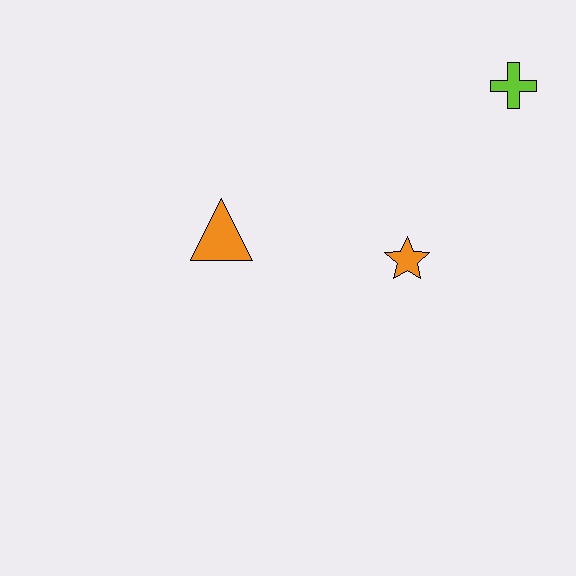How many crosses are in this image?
There is 1 cross.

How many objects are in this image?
There are 3 objects.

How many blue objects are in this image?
There are no blue objects.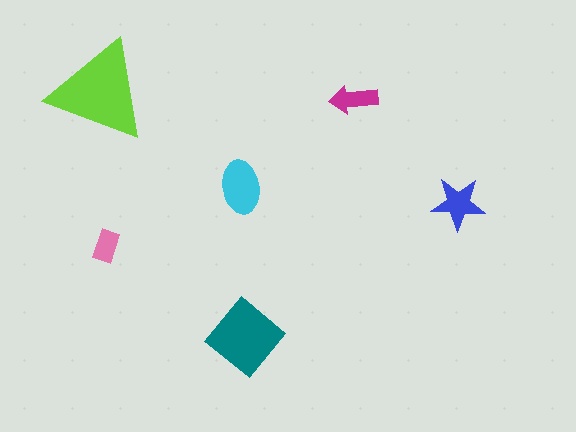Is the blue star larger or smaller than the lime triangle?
Smaller.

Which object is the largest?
The lime triangle.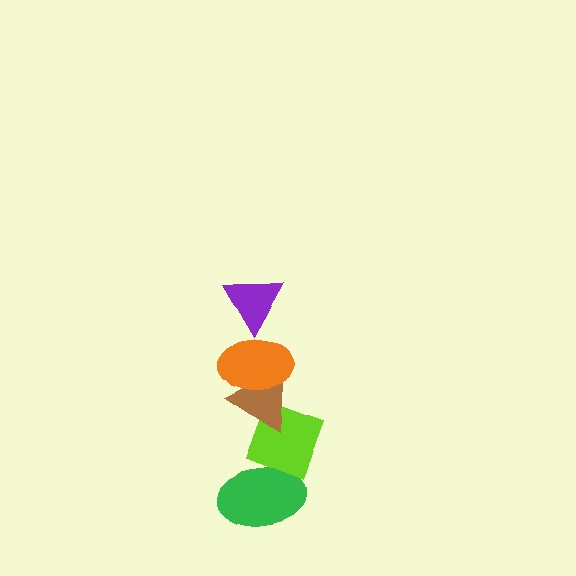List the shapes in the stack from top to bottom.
From top to bottom: the purple triangle, the orange ellipse, the brown triangle, the lime diamond, the green ellipse.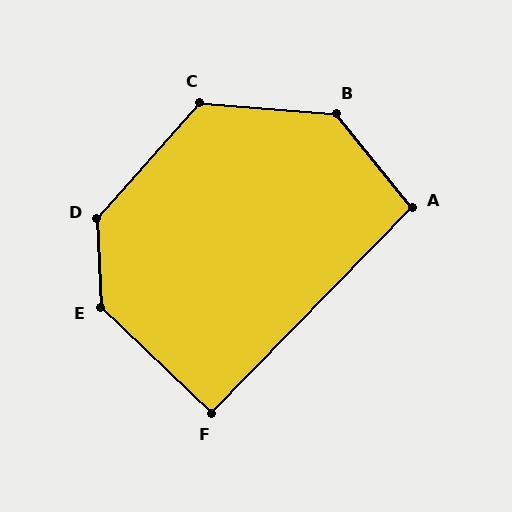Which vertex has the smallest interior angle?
F, at approximately 91 degrees.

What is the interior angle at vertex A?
Approximately 97 degrees (obtuse).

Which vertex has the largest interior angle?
E, at approximately 136 degrees.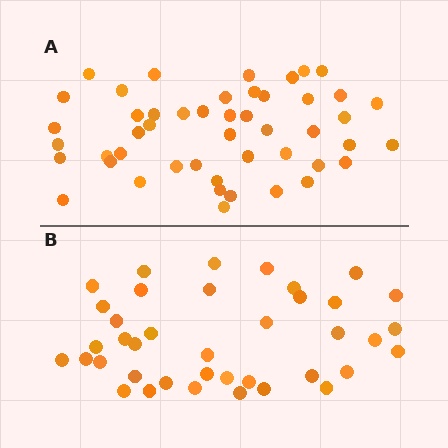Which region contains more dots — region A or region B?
Region A (the top region) has more dots.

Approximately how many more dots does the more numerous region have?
Region A has roughly 8 or so more dots than region B.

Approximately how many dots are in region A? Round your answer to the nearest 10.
About 50 dots. (The exact count is 48, which rounds to 50.)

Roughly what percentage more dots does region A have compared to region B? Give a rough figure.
About 25% more.